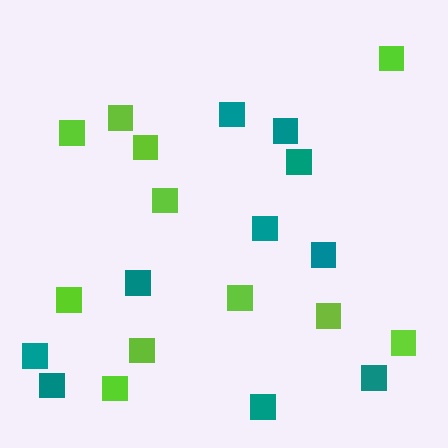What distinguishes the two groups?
There are 2 groups: one group of teal squares (10) and one group of lime squares (11).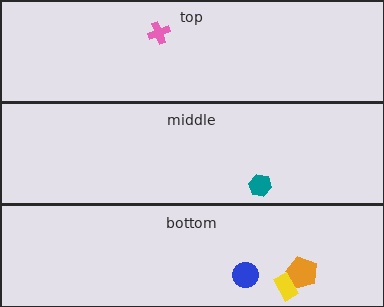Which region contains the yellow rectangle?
The bottom region.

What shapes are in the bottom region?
The blue circle, the orange pentagon, the yellow rectangle.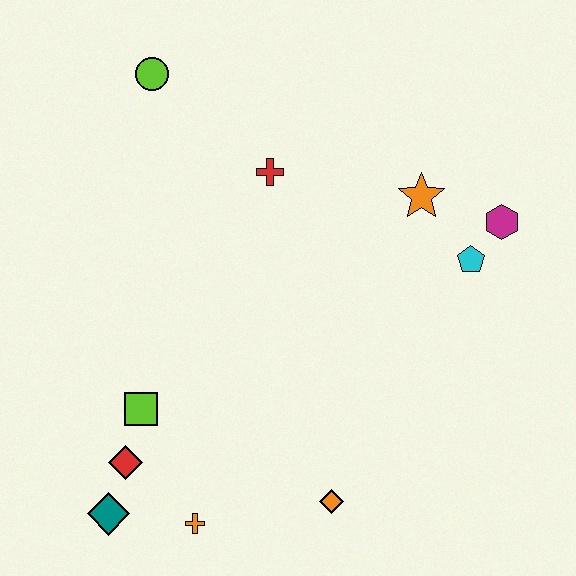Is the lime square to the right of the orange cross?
No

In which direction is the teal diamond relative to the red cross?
The teal diamond is below the red cross.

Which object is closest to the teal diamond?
The red diamond is closest to the teal diamond.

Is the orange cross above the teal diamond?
No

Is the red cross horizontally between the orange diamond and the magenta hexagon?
No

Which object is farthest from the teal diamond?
The magenta hexagon is farthest from the teal diamond.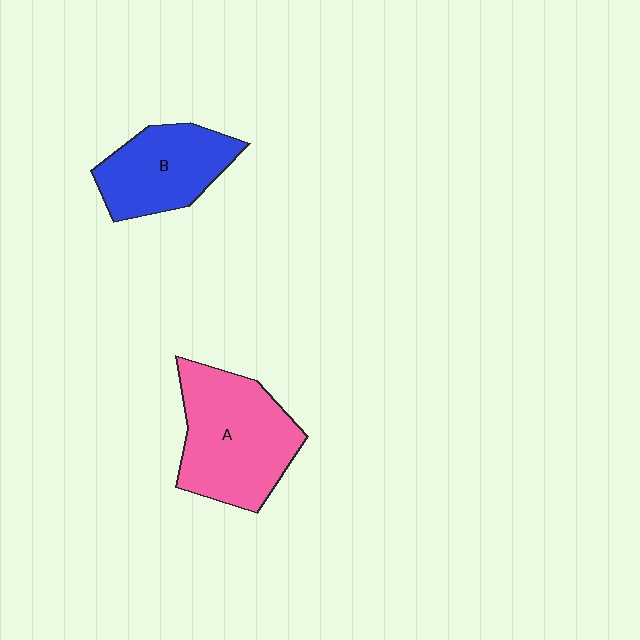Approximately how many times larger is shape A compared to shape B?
Approximately 1.4 times.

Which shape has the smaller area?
Shape B (blue).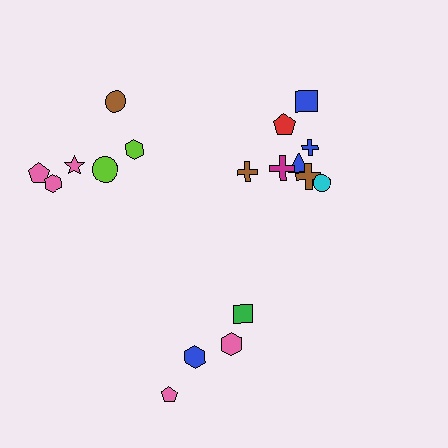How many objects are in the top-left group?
There are 6 objects.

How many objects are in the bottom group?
There are 4 objects.